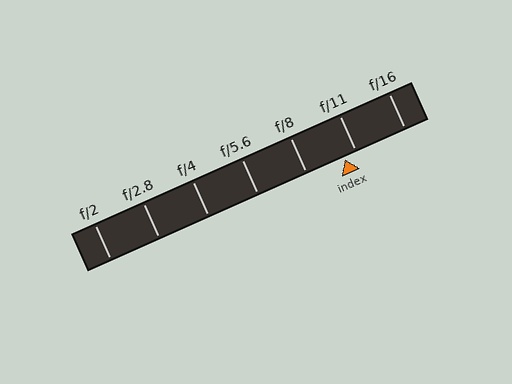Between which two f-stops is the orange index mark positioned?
The index mark is between f/8 and f/11.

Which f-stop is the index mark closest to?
The index mark is closest to f/11.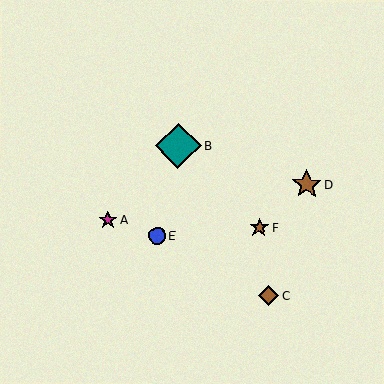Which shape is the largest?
The teal diamond (labeled B) is the largest.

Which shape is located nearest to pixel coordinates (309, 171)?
The brown star (labeled D) at (307, 185) is nearest to that location.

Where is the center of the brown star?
The center of the brown star is at (307, 185).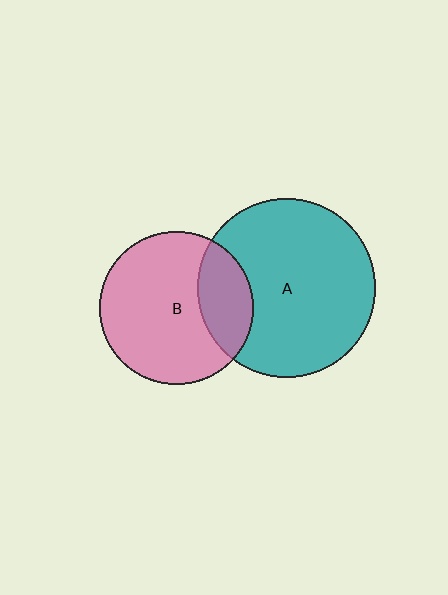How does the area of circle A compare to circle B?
Approximately 1.3 times.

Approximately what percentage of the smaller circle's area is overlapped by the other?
Approximately 25%.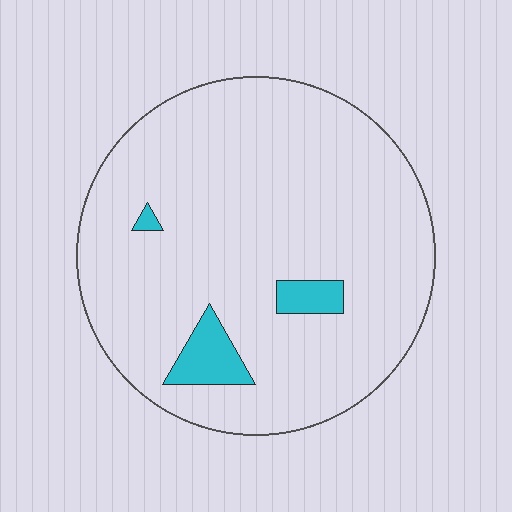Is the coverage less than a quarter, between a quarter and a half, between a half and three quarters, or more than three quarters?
Less than a quarter.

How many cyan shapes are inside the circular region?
3.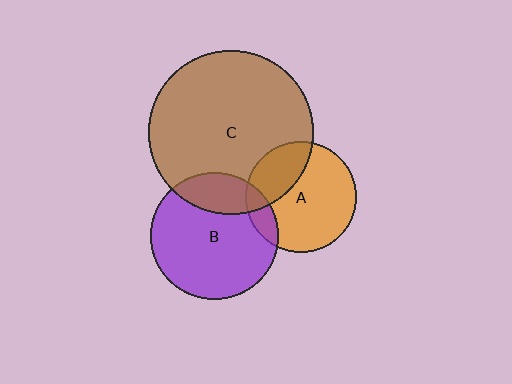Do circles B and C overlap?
Yes.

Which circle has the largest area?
Circle C (brown).